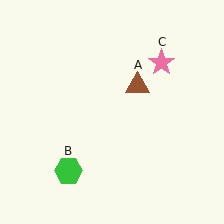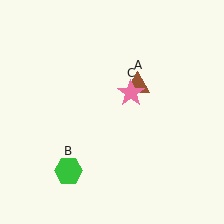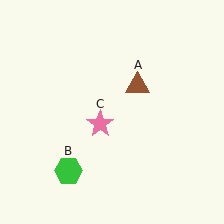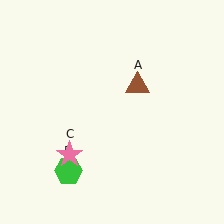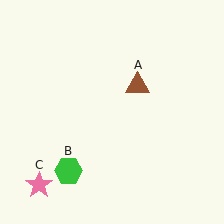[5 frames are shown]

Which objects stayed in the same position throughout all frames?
Brown triangle (object A) and green hexagon (object B) remained stationary.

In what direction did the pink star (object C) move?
The pink star (object C) moved down and to the left.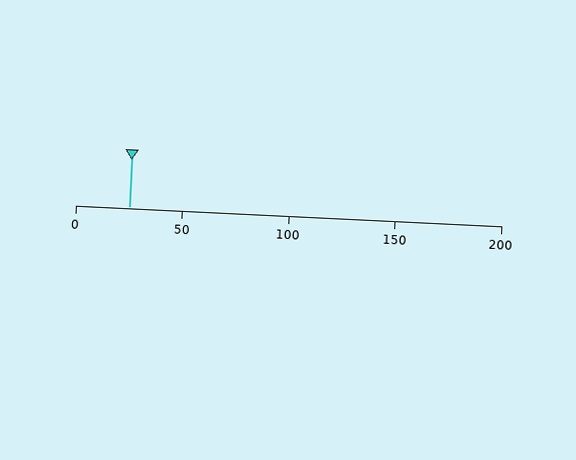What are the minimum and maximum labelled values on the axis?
The axis runs from 0 to 200.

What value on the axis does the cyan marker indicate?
The marker indicates approximately 25.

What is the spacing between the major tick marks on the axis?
The major ticks are spaced 50 apart.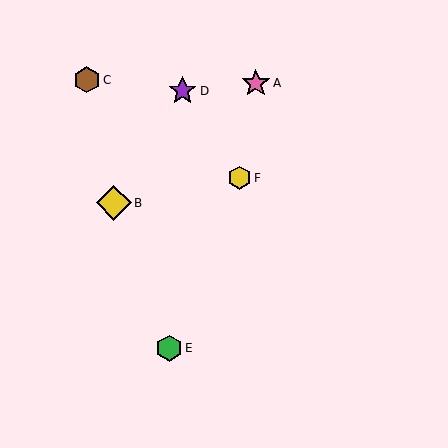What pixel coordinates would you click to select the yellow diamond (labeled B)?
Click at (114, 203) to select the yellow diamond B.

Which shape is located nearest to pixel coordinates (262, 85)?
The pink star (labeled A) at (256, 83) is nearest to that location.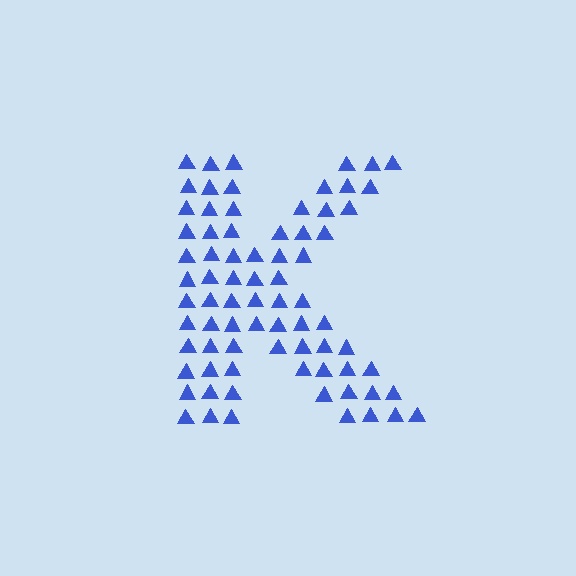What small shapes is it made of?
It is made of small triangles.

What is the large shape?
The large shape is the letter K.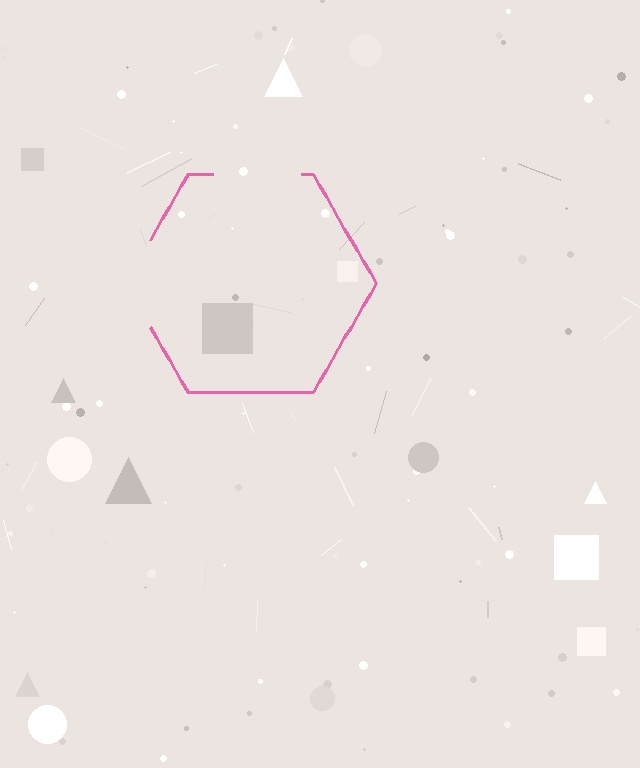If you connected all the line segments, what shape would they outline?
They would outline a hexagon.